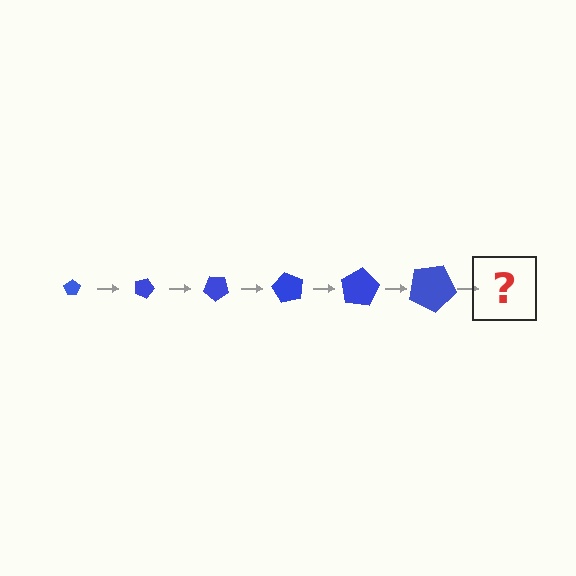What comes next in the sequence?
The next element should be a pentagon, larger than the previous one and rotated 120 degrees from the start.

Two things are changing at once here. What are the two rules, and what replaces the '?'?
The two rules are that the pentagon grows larger each step and it rotates 20 degrees each step. The '?' should be a pentagon, larger than the previous one and rotated 120 degrees from the start.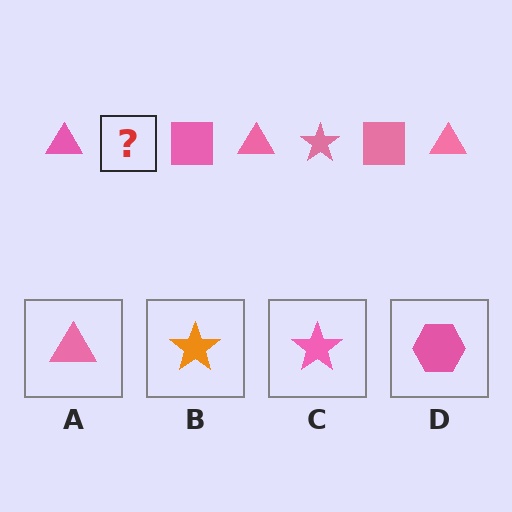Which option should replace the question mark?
Option C.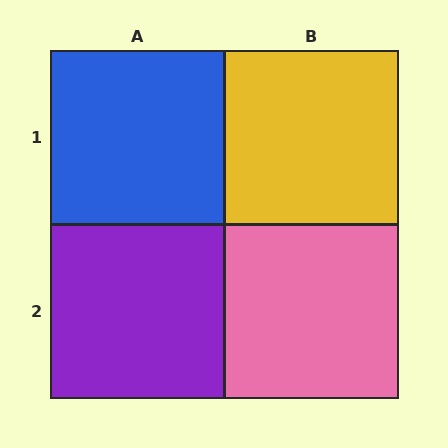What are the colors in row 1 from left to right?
Blue, yellow.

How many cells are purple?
1 cell is purple.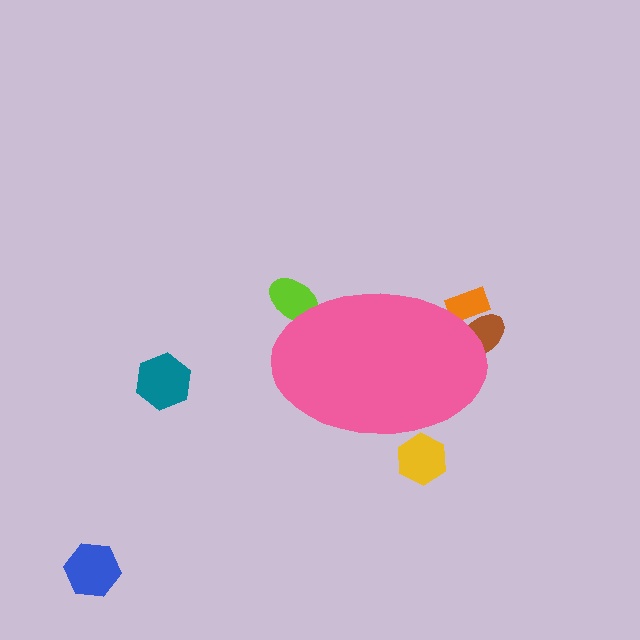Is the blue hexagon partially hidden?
No, the blue hexagon is fully visible.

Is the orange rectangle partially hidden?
Yes, the orange rectangle is partially hidden behind the pink ellipse.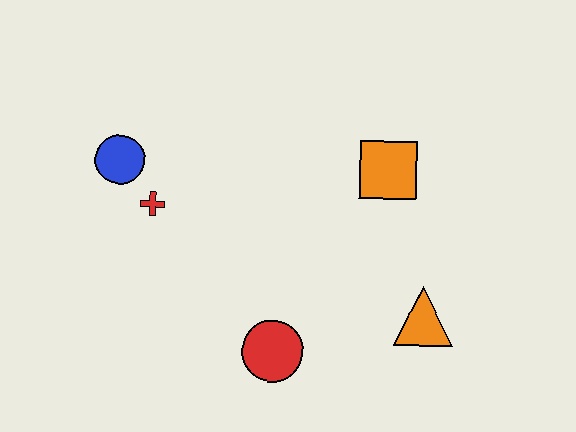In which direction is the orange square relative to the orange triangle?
The orange square is above the orange triangle.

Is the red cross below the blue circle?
Yes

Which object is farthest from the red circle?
The blue circle is farthest from the red circle.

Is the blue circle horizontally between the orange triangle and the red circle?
No